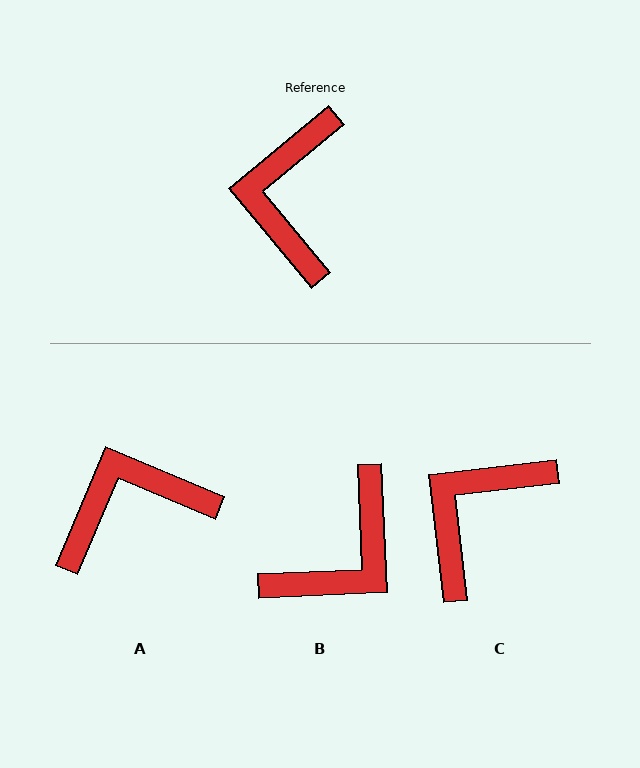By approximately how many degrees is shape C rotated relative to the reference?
Approximately 33 degrees clockwise.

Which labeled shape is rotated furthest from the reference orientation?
B, about 143 degrees away.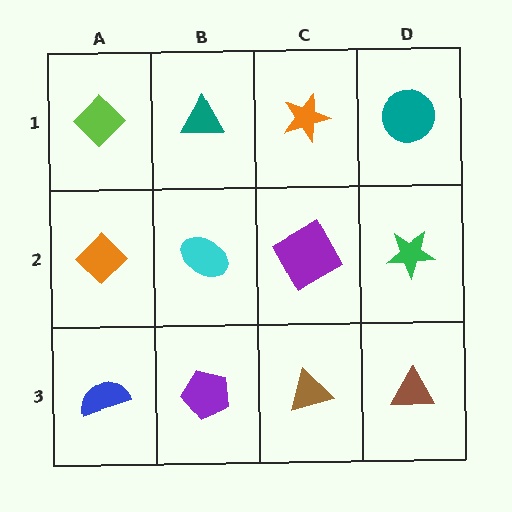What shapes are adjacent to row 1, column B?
A cyan ellipse (row 2, column B), a lime diamond (row 1, column A), an orange star (row 1, column C).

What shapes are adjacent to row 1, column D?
A green star (row 2, column D), an orange star (row 1, column C).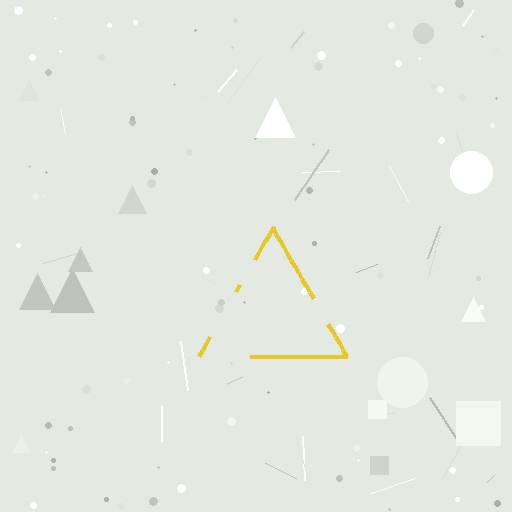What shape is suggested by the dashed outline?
The dashed outline suggests a triangle.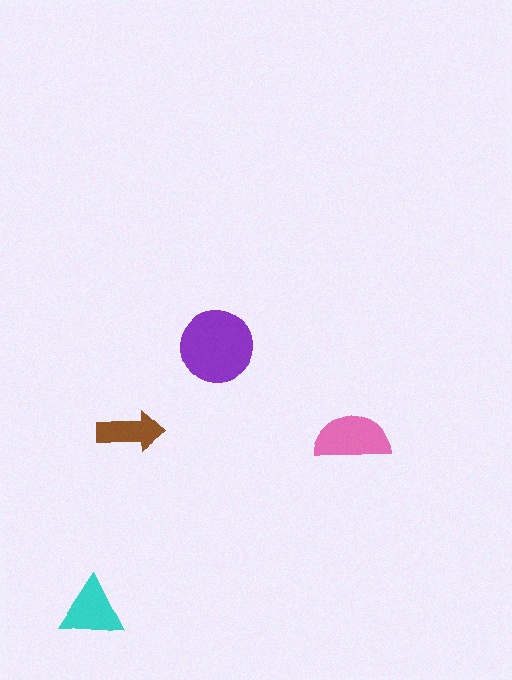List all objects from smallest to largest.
The brown arrow, the cyan triangle, the pink semicircle, the purple circle.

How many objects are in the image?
There are 4 objects in the image.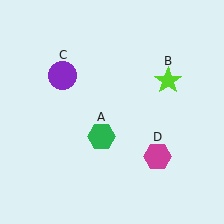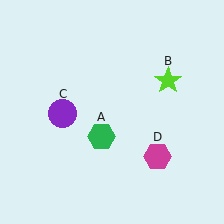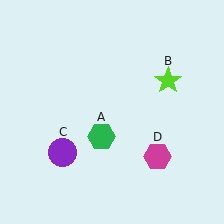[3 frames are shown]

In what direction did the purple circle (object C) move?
The purple circle (object C) moved down.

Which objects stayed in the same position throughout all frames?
Green hexagon (object A) and lime star (object B) and magenta hexagon (object D) remained stationary.